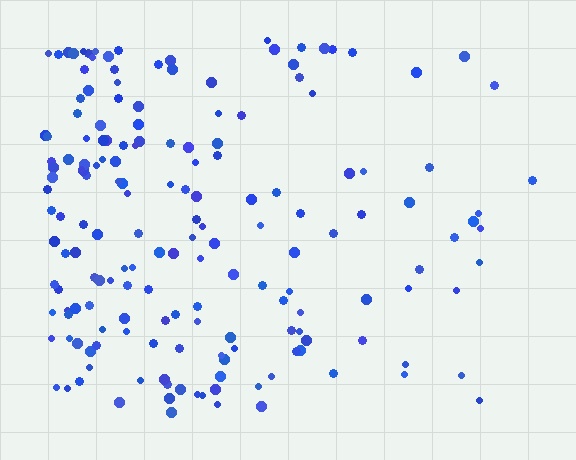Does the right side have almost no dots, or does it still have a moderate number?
Still a moderate number, just noticeably fewer than the left.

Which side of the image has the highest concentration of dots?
The left.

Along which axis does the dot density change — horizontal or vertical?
Horizontal.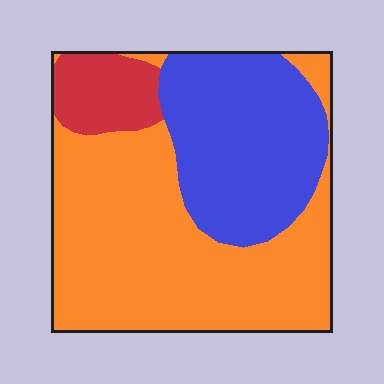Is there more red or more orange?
Orange.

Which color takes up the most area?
Orange, at roughly 55%.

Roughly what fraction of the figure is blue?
Blue covers about 35% of the figure.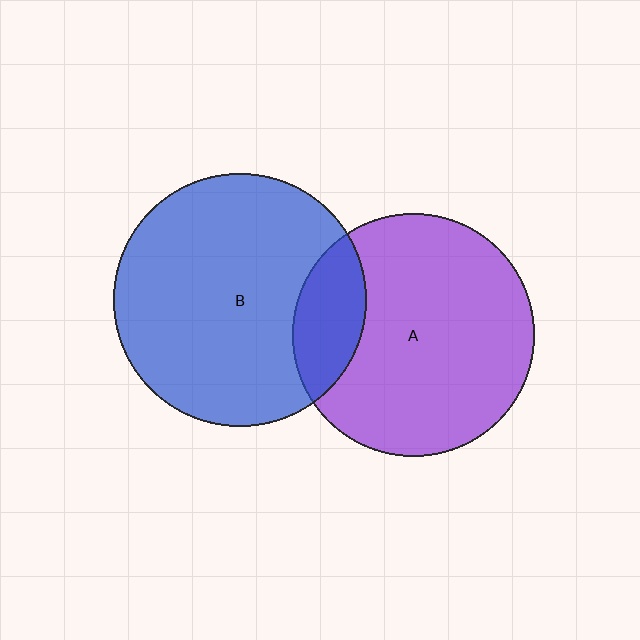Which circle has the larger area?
Circle B (blue).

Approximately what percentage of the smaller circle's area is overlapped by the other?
Approximately 20%.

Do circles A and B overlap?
Yes.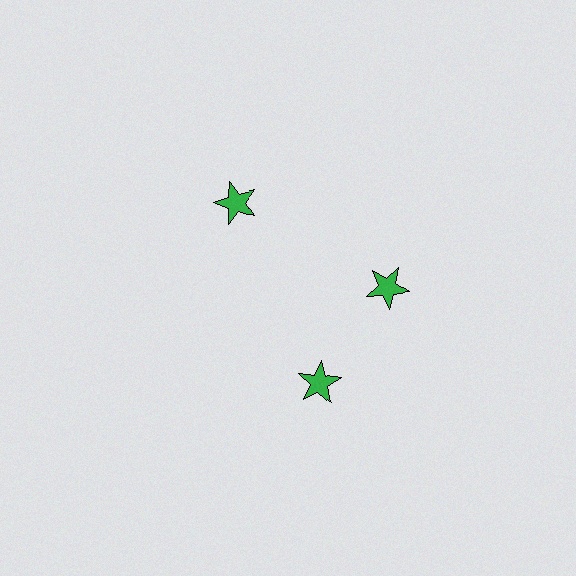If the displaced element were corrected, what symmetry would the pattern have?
It would have 3-fold rotational symmetry — the pattern would map onto itself every 120 degrees.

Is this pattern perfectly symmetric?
No. The 3 green stars are arranged in a ring, but one element near the 7 o'clock position is rotated out of alignment along the ring, breaking the 3-fold rotational symmetry.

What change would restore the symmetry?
The symmetry would be restored by rotating it back into even spacing with its neighbors so that all 3 stars sit at equal angles and equal distance from the center.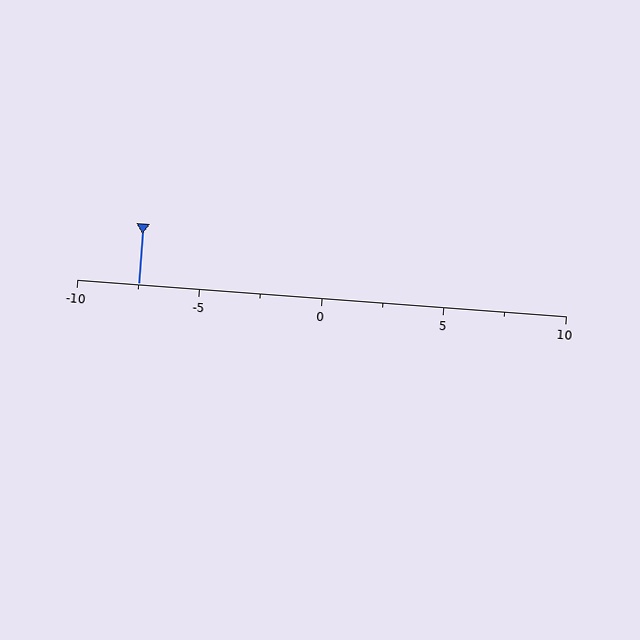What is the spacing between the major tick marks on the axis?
The major ticks are spaced 5 apart.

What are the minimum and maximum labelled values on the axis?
The axis runs from -10 to 10.